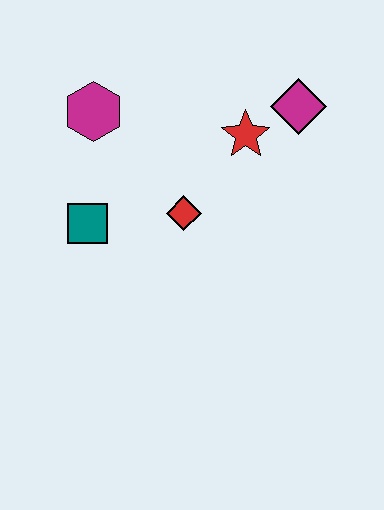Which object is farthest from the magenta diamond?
The teal square is farthest from the magenta diamond.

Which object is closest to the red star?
The magenta diamond is closest to the red star.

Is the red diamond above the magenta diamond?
No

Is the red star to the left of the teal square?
No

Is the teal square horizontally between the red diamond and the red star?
No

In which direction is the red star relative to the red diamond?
The red star is above the red diamond.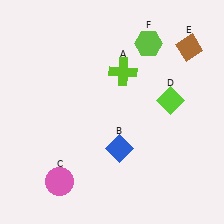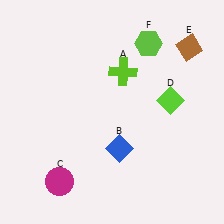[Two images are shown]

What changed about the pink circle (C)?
In Image 1, C is pink. In Image 2, it changed to magenta.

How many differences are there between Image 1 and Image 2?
There is 1 difference between the two images.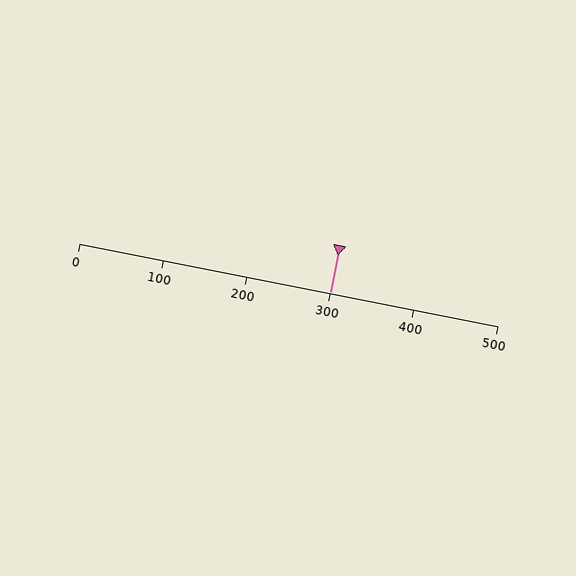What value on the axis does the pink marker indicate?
The marker indicates approximately 300.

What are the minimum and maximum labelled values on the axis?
The axis runs from 0 to 500.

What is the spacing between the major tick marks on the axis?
The major ticks are spaced 100 apart.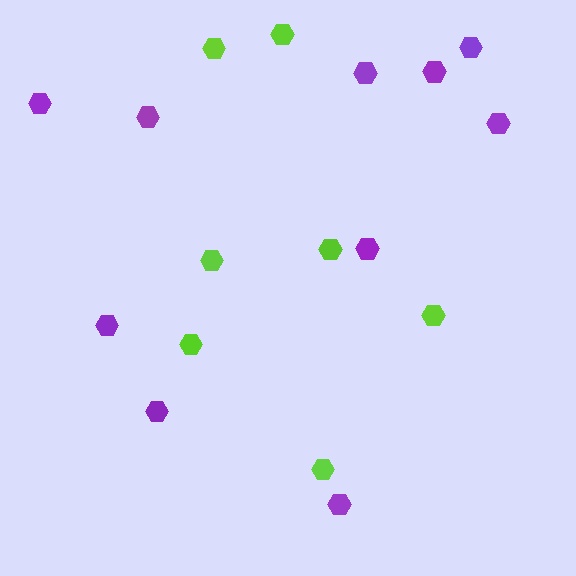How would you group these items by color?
There are 2 groups: one group of lime hexagons (7) and one group of purple hexagons (10).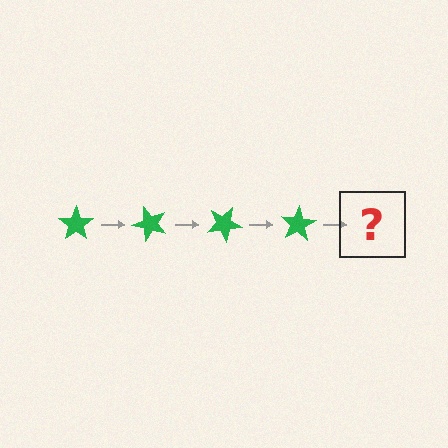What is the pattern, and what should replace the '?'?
The pattern is that the star rotates 50 degrees each step. The '?' should be a green star rotated 200 degrees.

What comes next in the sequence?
The next element should be a green star rotated 200 degrees.